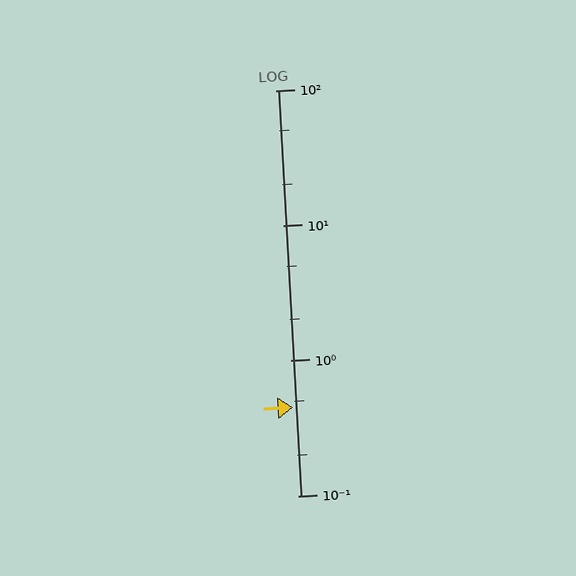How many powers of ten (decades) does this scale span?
The scale spans 3 decades, from 0.1 to 100.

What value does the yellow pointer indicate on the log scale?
The pointer indicates approximately 0.45.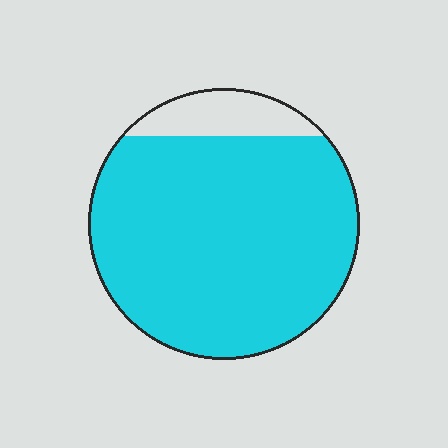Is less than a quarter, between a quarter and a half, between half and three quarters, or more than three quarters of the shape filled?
More than three quarters.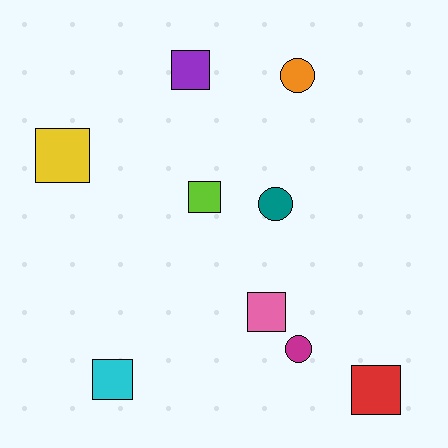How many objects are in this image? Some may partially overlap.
There are 9 objects.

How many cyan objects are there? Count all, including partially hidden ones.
There is 1 cyan object.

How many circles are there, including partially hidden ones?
There are 3 circles.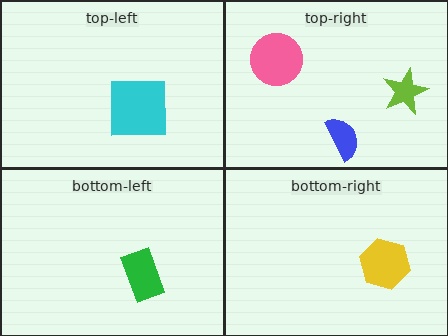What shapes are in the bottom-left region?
The green rectangle.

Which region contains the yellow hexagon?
The bottom-right region.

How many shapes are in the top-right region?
3.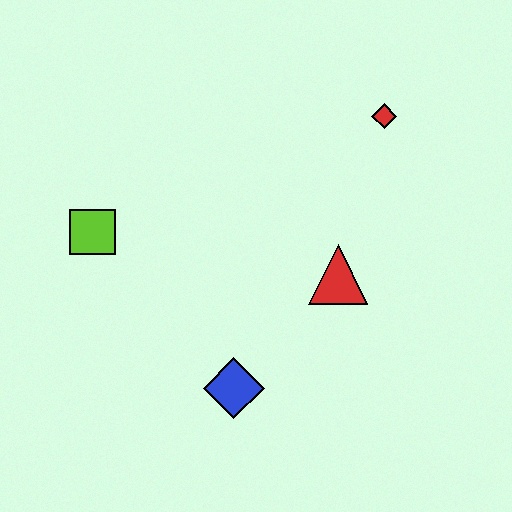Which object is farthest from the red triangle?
The lime square is farthest from the red triangle.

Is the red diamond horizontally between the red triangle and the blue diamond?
No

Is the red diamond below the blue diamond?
No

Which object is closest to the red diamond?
The red triangle is closest to the red diamond.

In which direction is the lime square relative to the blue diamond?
The lime square is above the blue diamond.